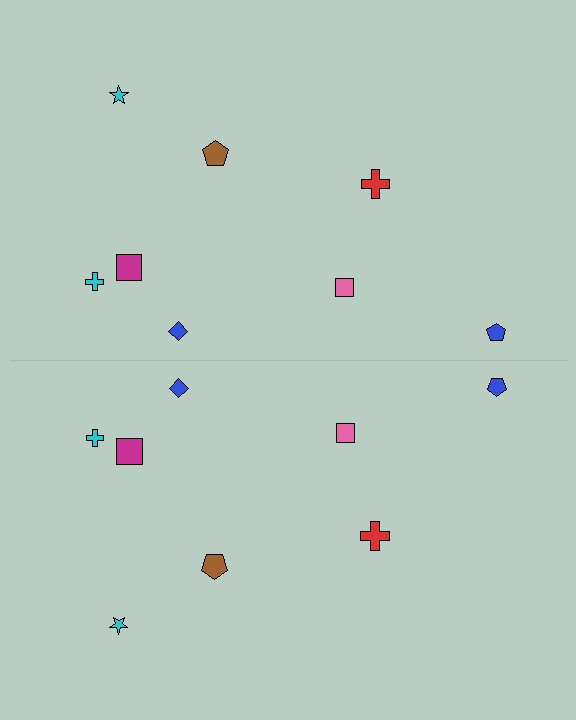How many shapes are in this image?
There are 16 shapes in this image.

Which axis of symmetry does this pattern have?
The pattern has a horizontal axis of symmetry running through the center of the image.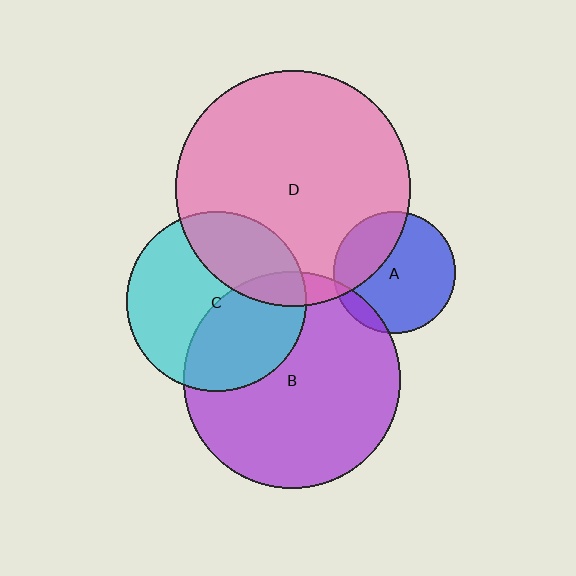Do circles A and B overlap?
Yes.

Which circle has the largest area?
Circle D (pink).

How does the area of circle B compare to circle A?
Approximately 3.2 times.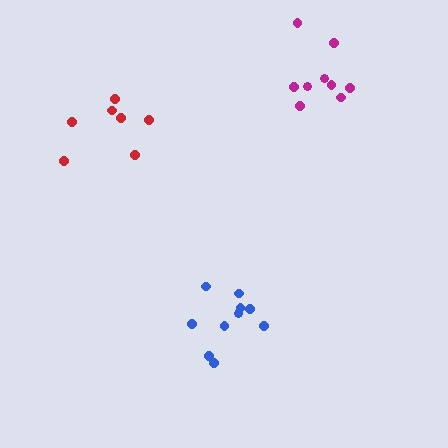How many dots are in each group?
Group 1: 7 dots, Group 2: 10 dots, Group 3: 9 dots (26 total).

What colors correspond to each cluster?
The clusters are colored: red, blue, magenta.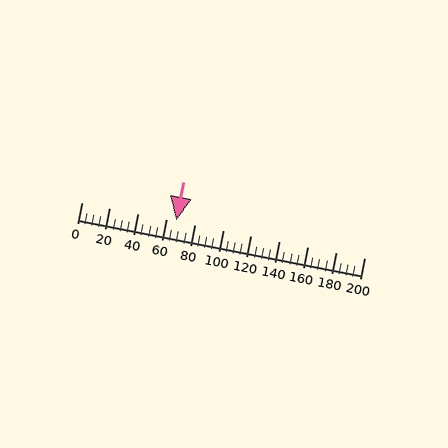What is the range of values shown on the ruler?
The ruler shows values from 0 to 200.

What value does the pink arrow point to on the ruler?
The pink arrow points to approximately 67.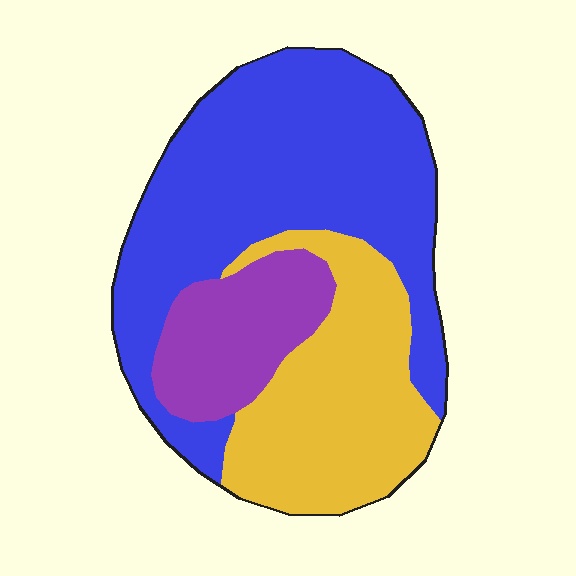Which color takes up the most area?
Blue, at roughly 55%.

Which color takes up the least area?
Purple, at roughly 15%.